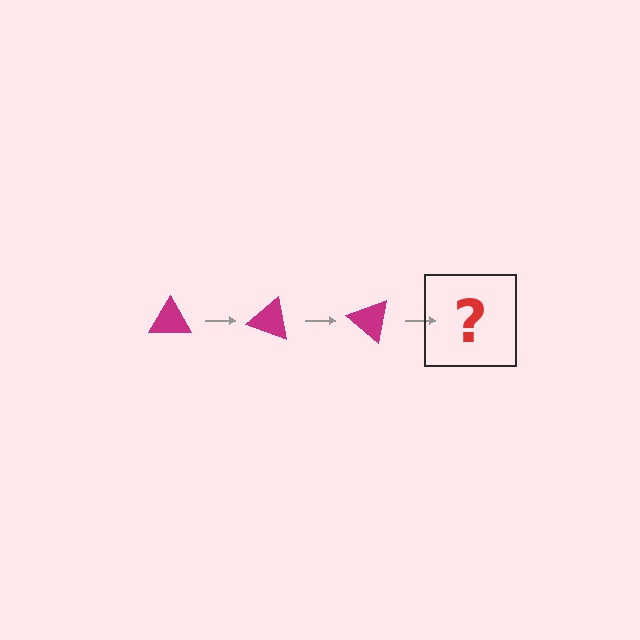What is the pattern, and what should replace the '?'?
The pattern is that the triangle rotates 20 degrees each step. The '?' should be a magenta triangle rotated 60 degrees.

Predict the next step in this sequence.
The next step is a magenta triangle rotated 60 degrees.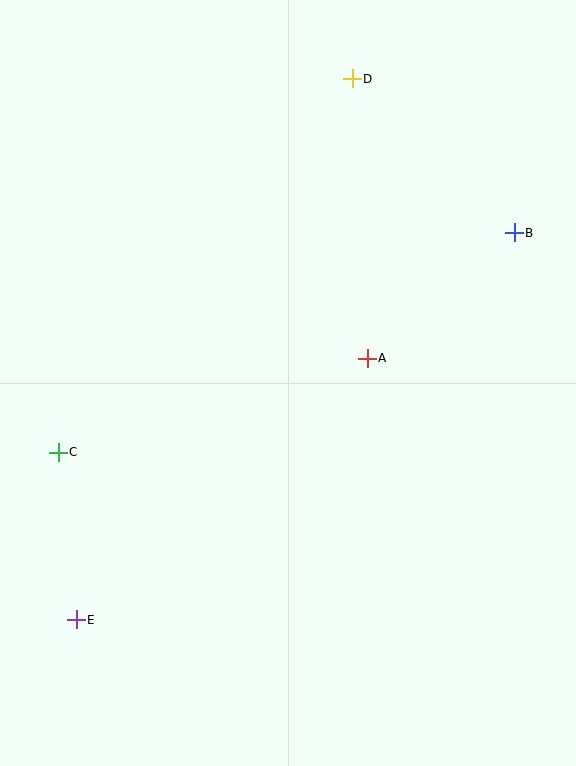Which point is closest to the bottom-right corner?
Point A is closest to the bottom-right corner.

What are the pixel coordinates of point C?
Point C is at (58, 452).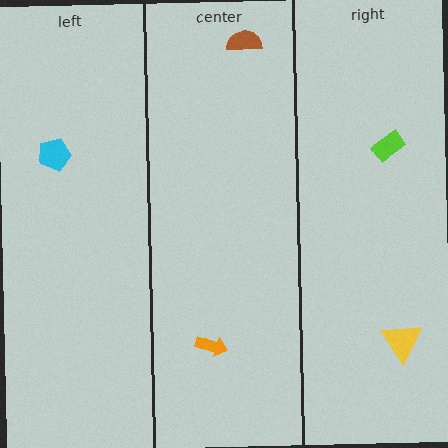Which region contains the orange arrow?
The center region.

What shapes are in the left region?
The cyan pentagon.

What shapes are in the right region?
The yellow triangle, the lime rectangle.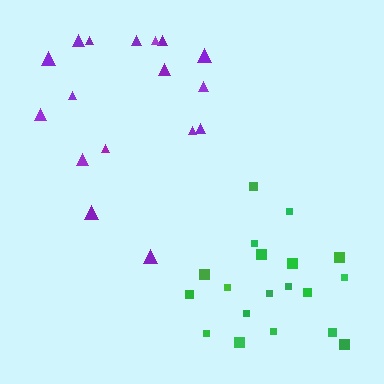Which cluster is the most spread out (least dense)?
Purple.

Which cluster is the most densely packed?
Green.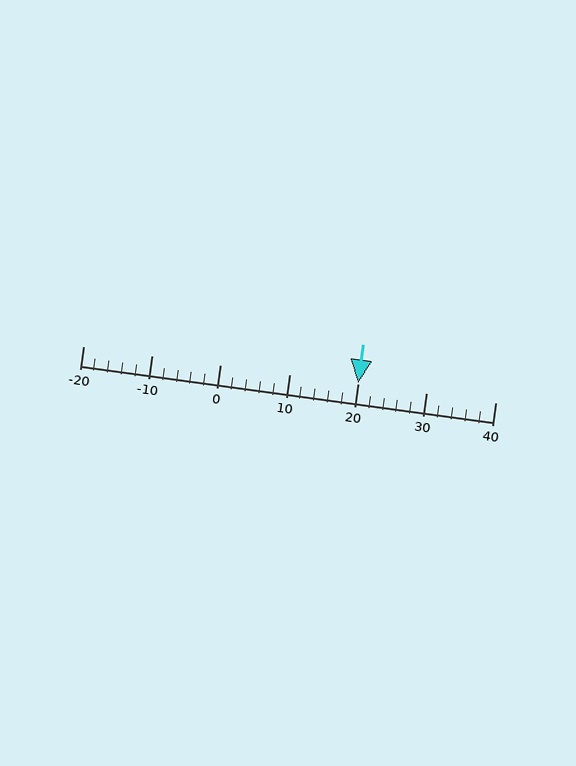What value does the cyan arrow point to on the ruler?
The cyan arrow points to approximately 20.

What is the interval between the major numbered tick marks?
The major tick marks are spaced 10 units apart.